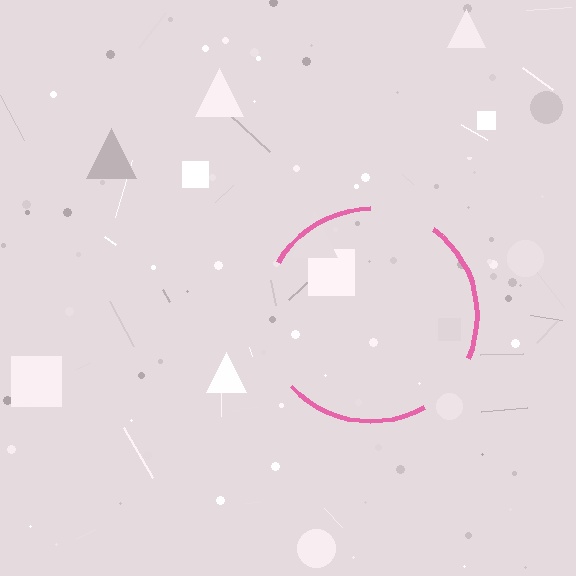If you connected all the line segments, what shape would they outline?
They would outline a circle.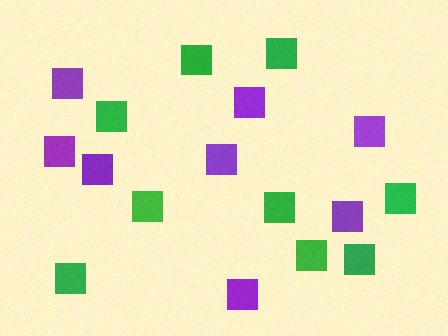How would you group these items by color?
There are 2 groups: one group of green squares (9) and one group of purple squares (8).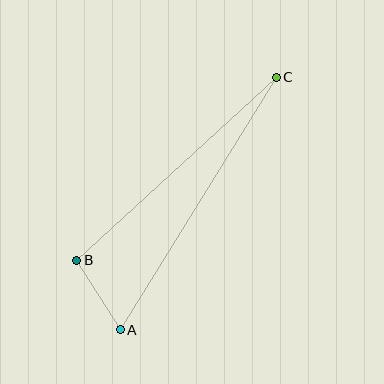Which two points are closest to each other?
Points A and B are closest to each other.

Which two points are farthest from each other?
Points A and C are farthest from each other.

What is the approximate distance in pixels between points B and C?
The distance between B and C is approximately 271 pixels.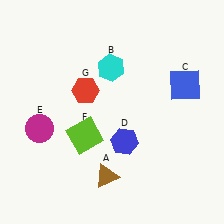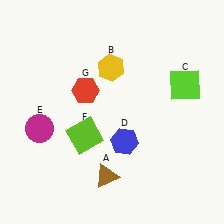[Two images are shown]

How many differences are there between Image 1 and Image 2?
There are 2 differences between the two images.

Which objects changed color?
B changed from cyan to yellow. C changed from blue to lime.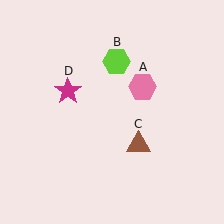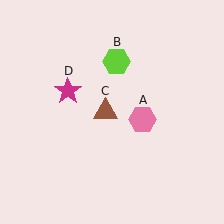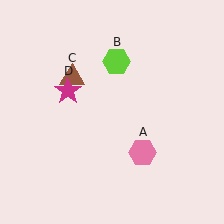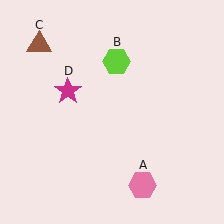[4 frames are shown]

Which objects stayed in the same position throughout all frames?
Lime hexagon (object B) and magenta star (object D) remained stationary.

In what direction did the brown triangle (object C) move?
The brown triangle (object C) moved up and to the left.